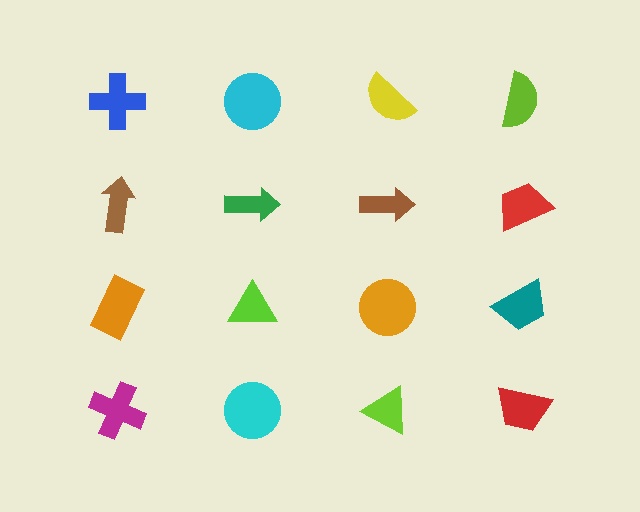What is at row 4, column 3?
A lime triangle.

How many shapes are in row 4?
4 shapes.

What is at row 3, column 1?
An orange rectangle.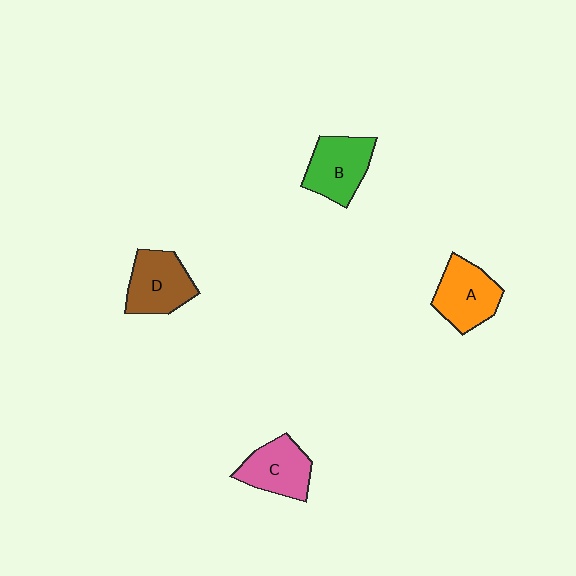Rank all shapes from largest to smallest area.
From largest to smallest: D (brown), B (green), A (orange), C (pink).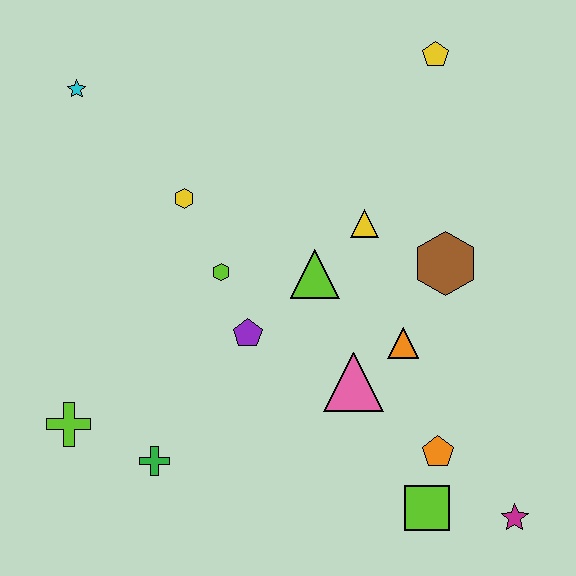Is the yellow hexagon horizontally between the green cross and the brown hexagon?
Yes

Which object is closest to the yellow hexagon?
The lime hexagon is closest to the yellow hexagon.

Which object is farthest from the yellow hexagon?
The magenta star is farthest from the yellow hexagon.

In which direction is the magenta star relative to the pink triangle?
The magenta star is to the right of the pink triangle.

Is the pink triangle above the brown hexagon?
No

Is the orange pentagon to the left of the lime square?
No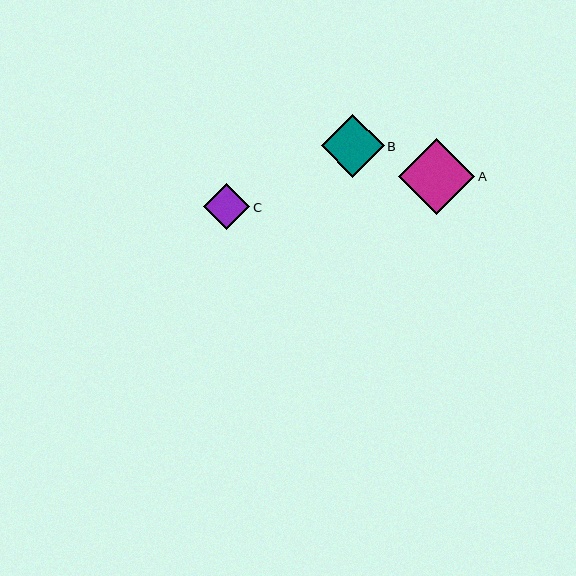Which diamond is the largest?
Diamond A is the largest with a size of approximately 76 pixels.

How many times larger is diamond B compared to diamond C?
Diamond B is approximately 1.4 times the size of diamond C.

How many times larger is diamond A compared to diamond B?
Diamond A is approximately 1.2 times the size of diamond B.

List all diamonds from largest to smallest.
From largest to smallest: A, B, C.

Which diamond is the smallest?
Diamond C is the smallest with a size of approximately 46 pixels.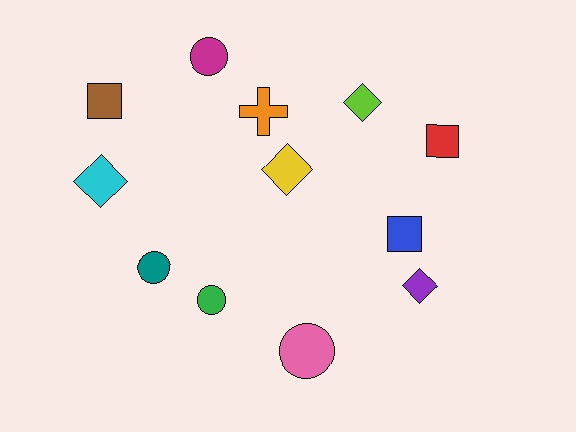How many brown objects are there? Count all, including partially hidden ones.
There is 1 brown object.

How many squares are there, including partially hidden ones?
There are 3 squares.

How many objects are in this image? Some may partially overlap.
There are 12 objects.